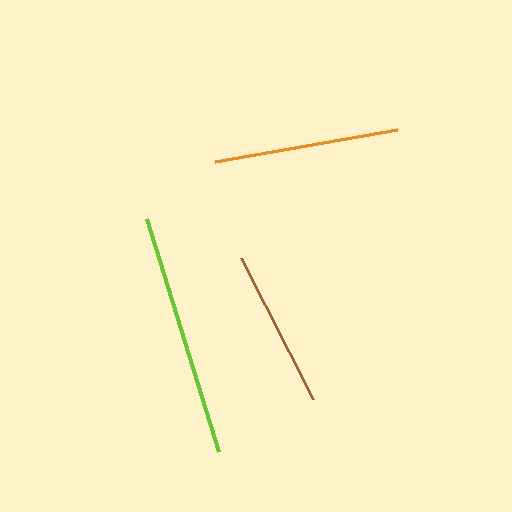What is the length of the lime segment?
The lime segment is approximately 244 pixels long.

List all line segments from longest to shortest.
From longest to shortest: lime, orange, brown.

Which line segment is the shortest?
The brown line is the shortest at approximately 158 pixels.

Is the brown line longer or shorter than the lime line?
The lime line is longer than the brown line.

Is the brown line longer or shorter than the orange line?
The orange line is longer than the brown line.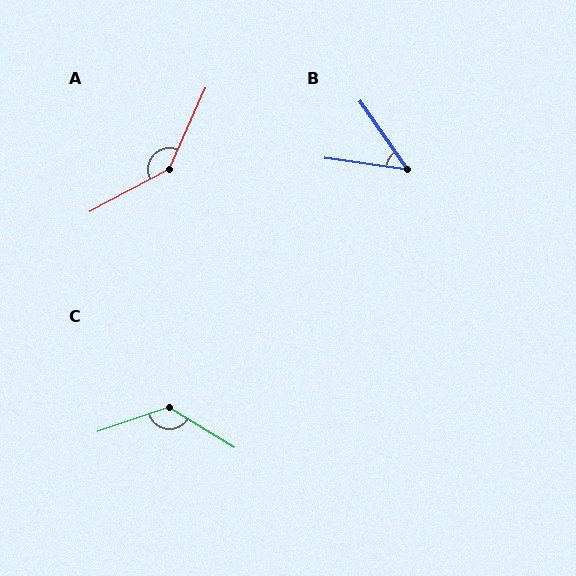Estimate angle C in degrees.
Approximately 129 degrees.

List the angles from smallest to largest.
B (47°), C (129°), A (142°).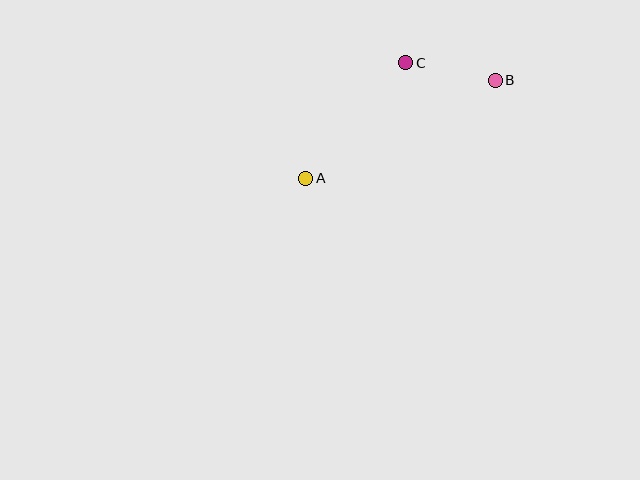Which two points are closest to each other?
Points B and C are closest to each other.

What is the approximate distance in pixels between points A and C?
The distance between A and C is approximately 153 pixels.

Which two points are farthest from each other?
Points A and B are farthest from each other.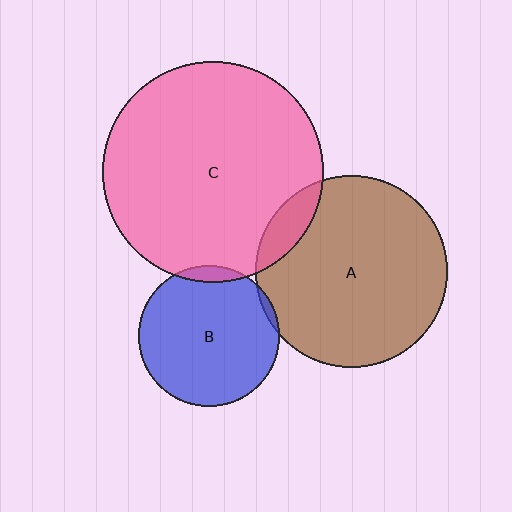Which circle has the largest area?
Circle C (pink).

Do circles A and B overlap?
Yes.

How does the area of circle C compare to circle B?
Approximately 2.5 times.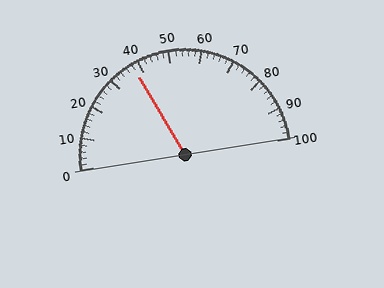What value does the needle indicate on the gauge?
The needle indicates approximately 38.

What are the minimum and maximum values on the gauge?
The gauge ranges from 0 to 100.